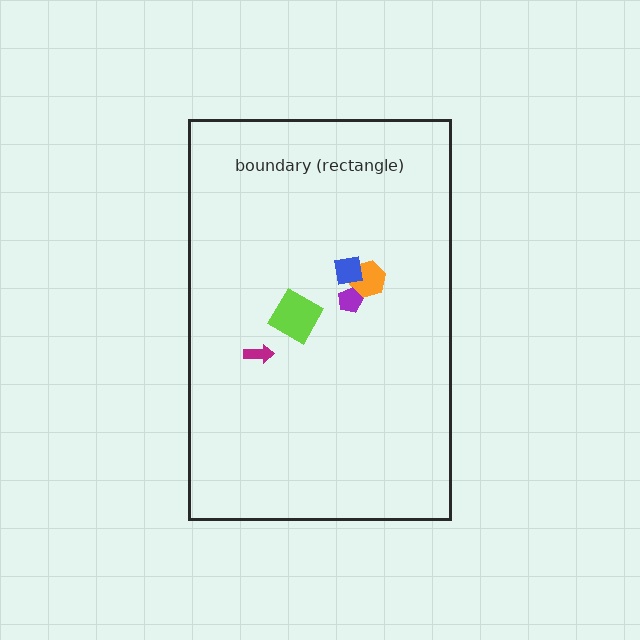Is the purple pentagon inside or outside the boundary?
Inside.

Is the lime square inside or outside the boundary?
Inside.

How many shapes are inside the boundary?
5 inside, 0 outside.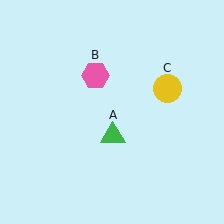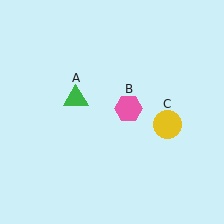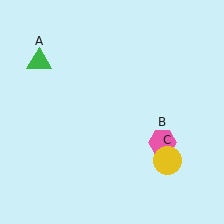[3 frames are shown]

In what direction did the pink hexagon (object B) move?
The pink hexagon (object B) moved down and to the right.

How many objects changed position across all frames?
3 objects changed position: green triangle (object A), pink hexagon (object B), yellow circle (object C).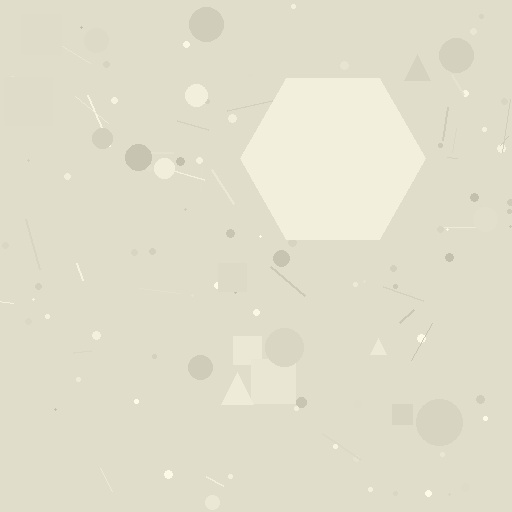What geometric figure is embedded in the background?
A hexagon is embedded in the background.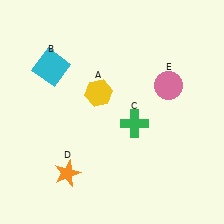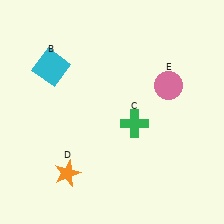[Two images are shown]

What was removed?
The yellow hexagon (A) was removed in Image 2.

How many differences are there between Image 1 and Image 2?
There is 1 difference between the two images.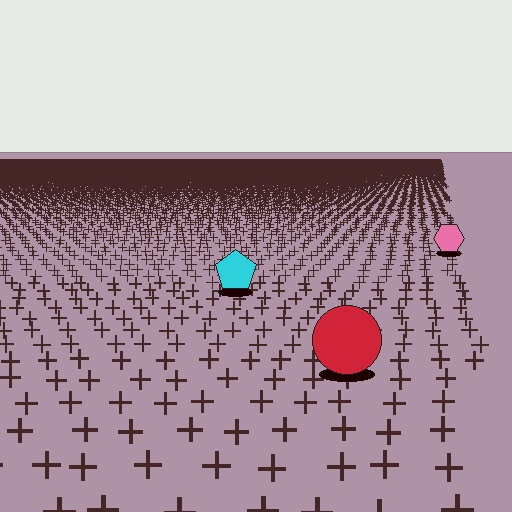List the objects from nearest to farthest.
From nearest to farthest: the red circle, the cyan pentagon, the pink hexagon.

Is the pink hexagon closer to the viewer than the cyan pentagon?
No. The cyan pentagon is closer — you can tell from the texture gradient: the ground texture is coarser near it.